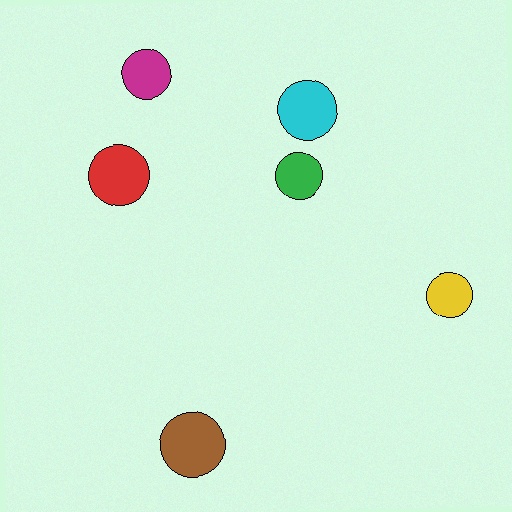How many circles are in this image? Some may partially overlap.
There are 6 circles.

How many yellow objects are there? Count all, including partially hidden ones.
There is 1 yellow object.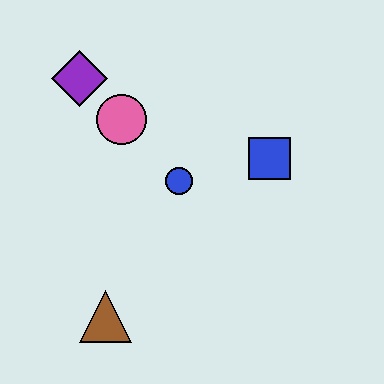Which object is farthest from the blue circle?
The brown triangle is farthest from the blue circle.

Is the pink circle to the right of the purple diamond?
Yes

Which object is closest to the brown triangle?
The blue circle is closest to the brown triangle.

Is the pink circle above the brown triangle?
Yes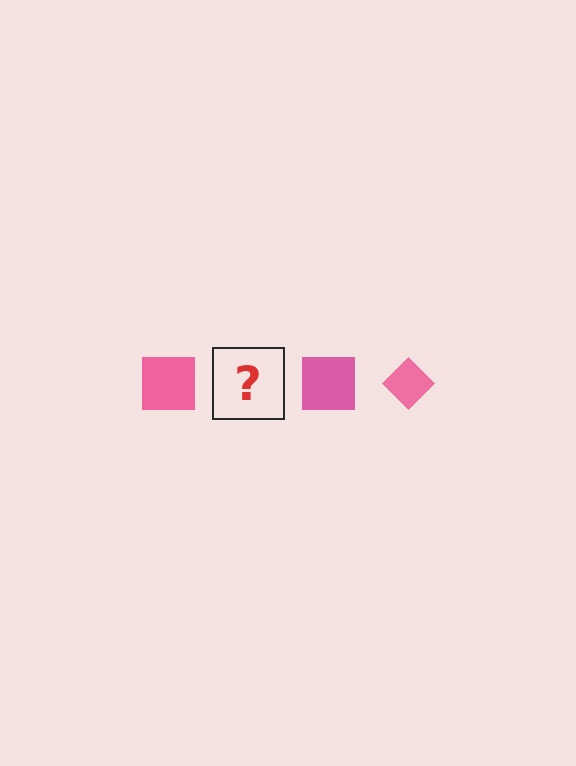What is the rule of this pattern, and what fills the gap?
The rule is that the pattern cycles through square, diamond shapes in pink. The gap should be filled with a pink diamond.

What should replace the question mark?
The question mark should be replaced with a pink diamond.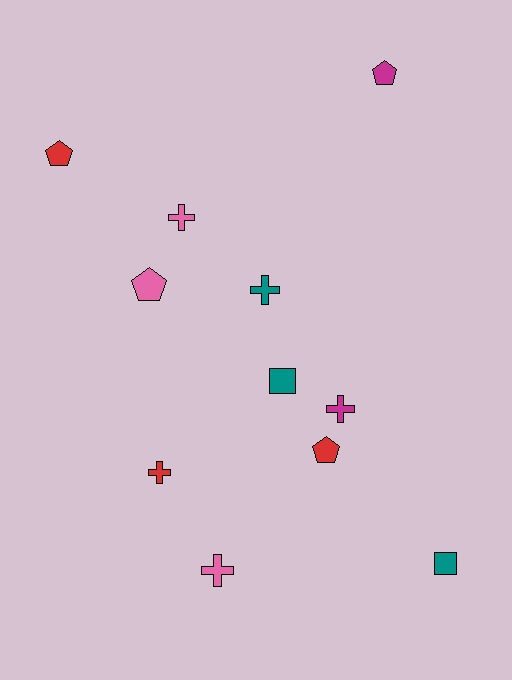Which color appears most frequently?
Pink, with 3 objects.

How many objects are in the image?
There are 11 objects.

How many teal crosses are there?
There is 1 teal cross.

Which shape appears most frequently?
Cross, with 5 objects.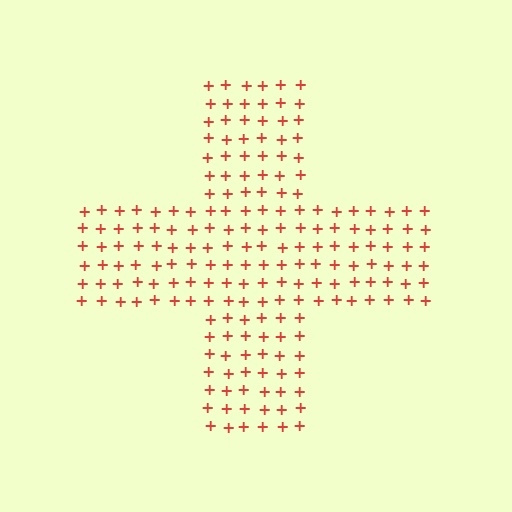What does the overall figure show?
The overall figure shows a cross.